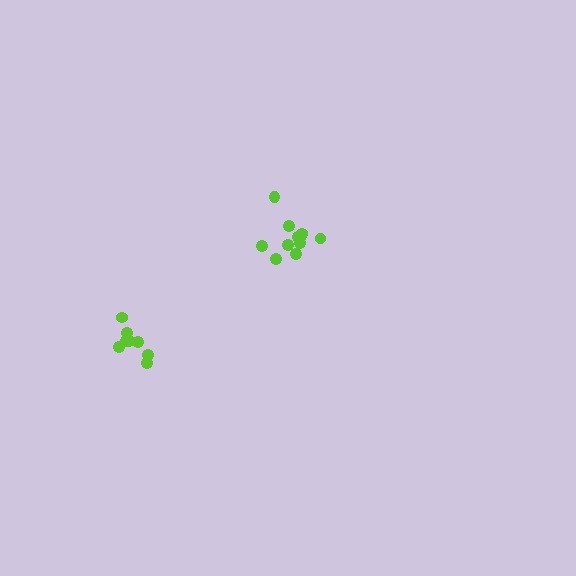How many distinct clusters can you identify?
There are 2 distinct clusters.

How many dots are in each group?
Group 1: 8 dots, Group 2: 11 dots (19 total).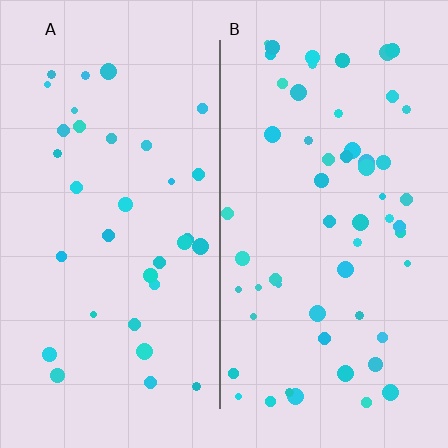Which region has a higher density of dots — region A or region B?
B (the right).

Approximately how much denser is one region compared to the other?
Approximately 1.6× — region B over region A.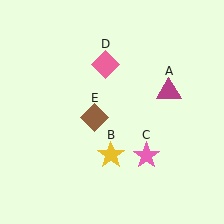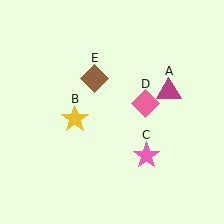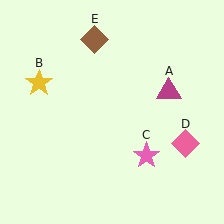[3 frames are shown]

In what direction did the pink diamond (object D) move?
The pink diamond (object D) moved down and to the right.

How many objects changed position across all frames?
3 objects changed position: yellow star (object B), pink diamond (object D), brown diamond (object E).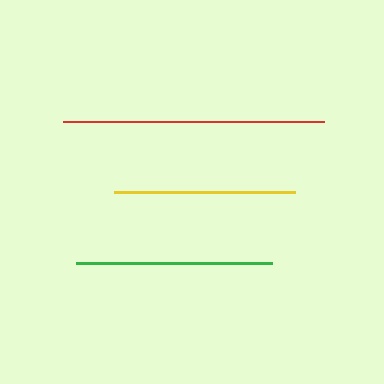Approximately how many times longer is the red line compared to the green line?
The red line is approximately 1.3 times the length of the green line.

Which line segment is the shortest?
The yellow line is the shortest at approximately 181 pixels.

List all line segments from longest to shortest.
From longest to shortest: red, green, yellow.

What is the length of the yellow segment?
The yellow segment is approximately 181 pixels long.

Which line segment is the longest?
The red line is the longest at approximately 262 pixels.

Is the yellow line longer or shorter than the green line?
The green line is longer than the yellow line.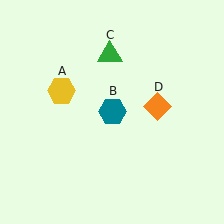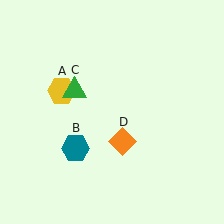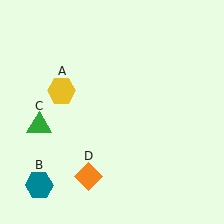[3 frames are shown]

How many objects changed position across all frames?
3 objects changed position: teal hexagon (object B), green triangle (object C), orange diamond (object D).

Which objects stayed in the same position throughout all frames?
Yellow hexagon (object A) remained stationary.